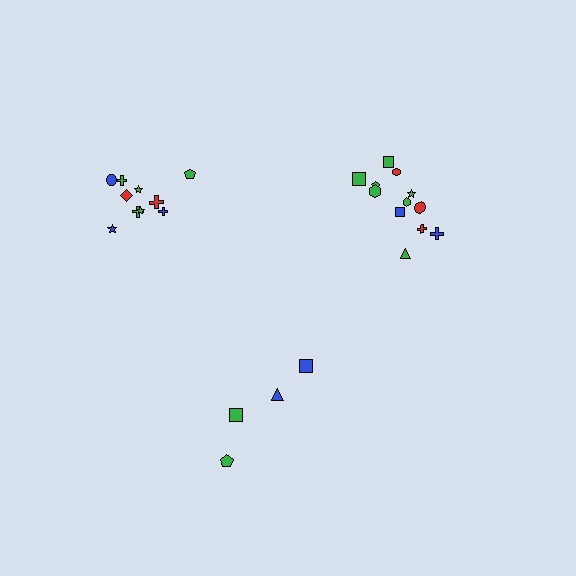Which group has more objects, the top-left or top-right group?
The top-right group.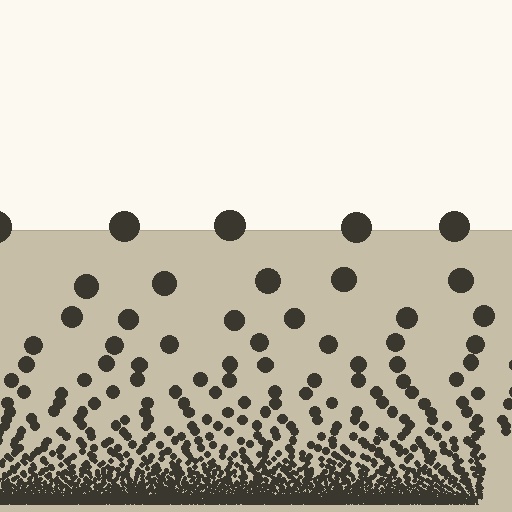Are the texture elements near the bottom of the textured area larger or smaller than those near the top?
Smaller. The gradient is inverted — elements near the bottom are smaller and denser.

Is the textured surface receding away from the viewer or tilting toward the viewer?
The surface appears to tilt toward the viewer. Texture elements get larger and sparser toward the top.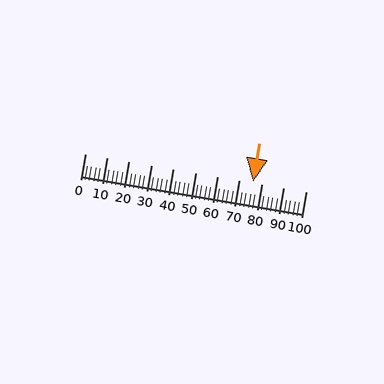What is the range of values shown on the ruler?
The ruler shows values from 0 to 100.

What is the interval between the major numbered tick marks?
The major tick marks are spaced 10 units apart.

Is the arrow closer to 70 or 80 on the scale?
The arrow is closer to 80.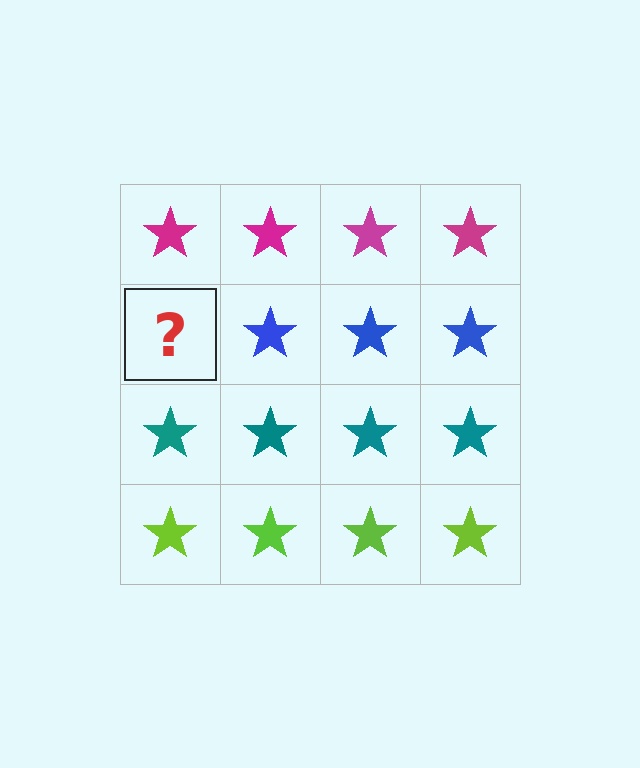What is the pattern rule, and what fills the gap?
The rule is that each row has a consistent color. The gap should be filled with a blue star.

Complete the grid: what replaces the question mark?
The question mark should be replaced with a blue star.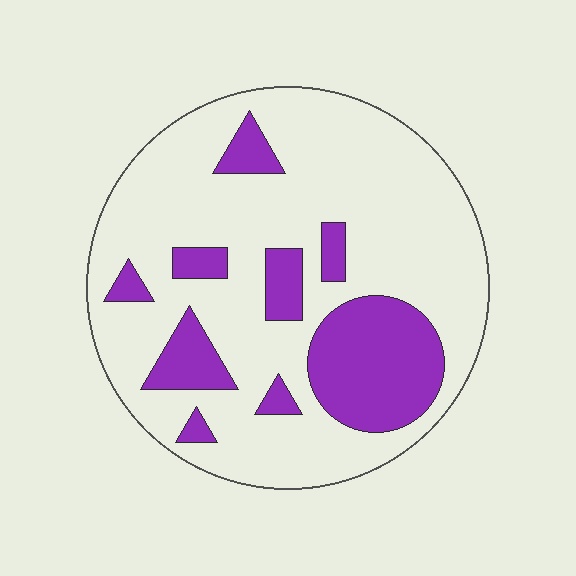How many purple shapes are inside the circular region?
9.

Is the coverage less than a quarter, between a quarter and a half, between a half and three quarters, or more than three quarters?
Less than a quarter.